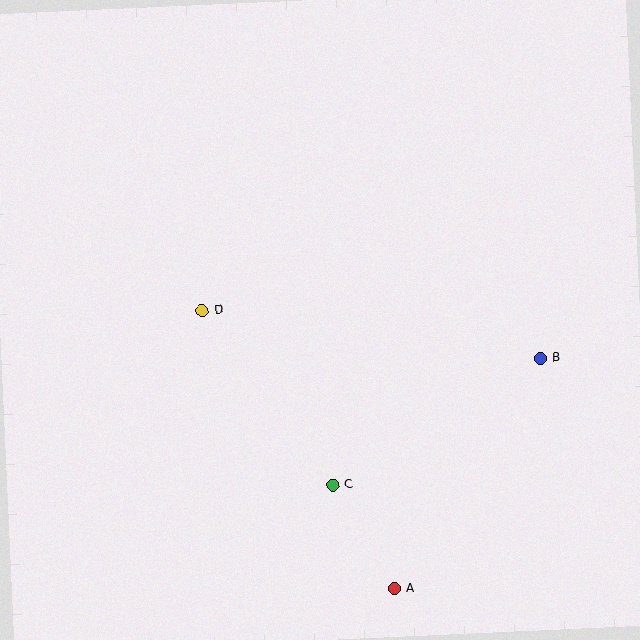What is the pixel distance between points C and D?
The distance between C and D is 217 pixels.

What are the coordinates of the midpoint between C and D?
The midpoint between C and D is at (267, 398).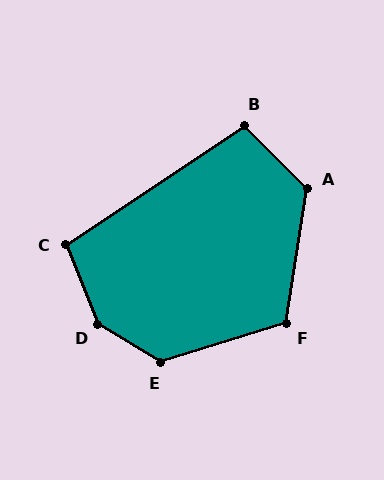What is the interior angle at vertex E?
Approximately 132 degrees (obtuse).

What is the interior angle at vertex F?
Approximately 116 degrees (obtuse).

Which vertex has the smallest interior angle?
B, at approximately 101 degrees.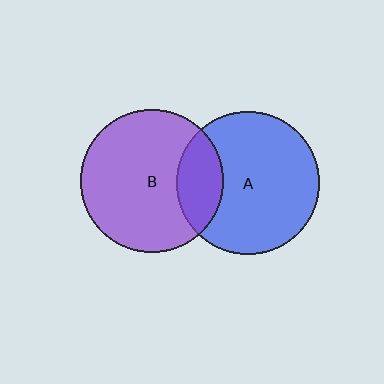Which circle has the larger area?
Circle A (blue).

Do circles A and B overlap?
Yes.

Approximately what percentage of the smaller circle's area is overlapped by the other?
Approximately 20%.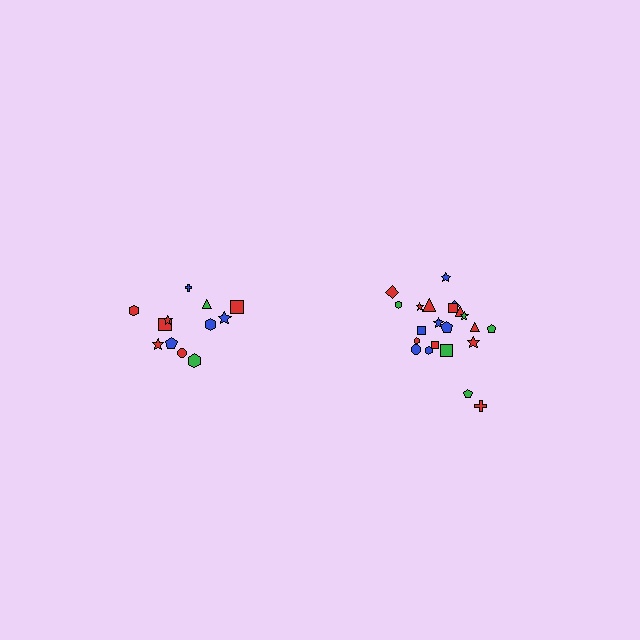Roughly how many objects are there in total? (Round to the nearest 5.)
Roughly 35 objects in total.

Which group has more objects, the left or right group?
The right group.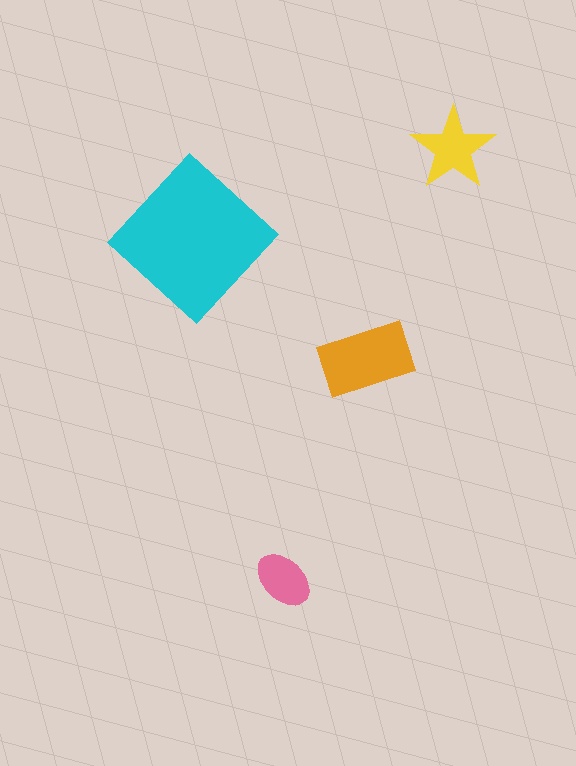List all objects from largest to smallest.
The cyan diamond, the orange rectangle, the yellow star, the pink ellipse.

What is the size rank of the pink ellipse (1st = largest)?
4th.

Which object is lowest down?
The pink ellipse is bottommost.